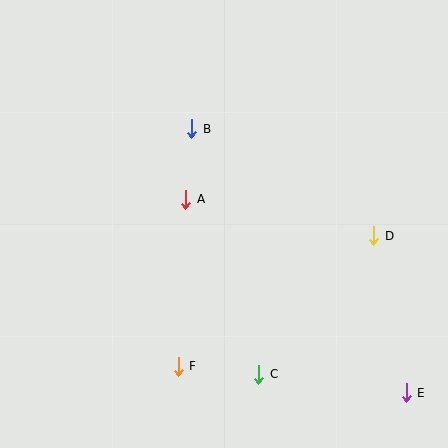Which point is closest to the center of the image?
Point A at (186, 199) is closest to the center.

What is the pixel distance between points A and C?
The distance between A and C is 190 pixels.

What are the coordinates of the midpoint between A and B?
The midpoint between A and B is at (189, 164).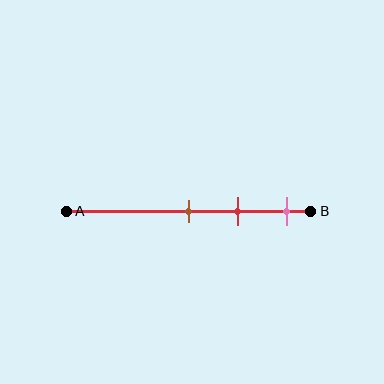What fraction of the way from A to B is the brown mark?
The brown mark is approximately 50% (0.5) of the way from A to B.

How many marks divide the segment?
There are 3 marks dividing the segment.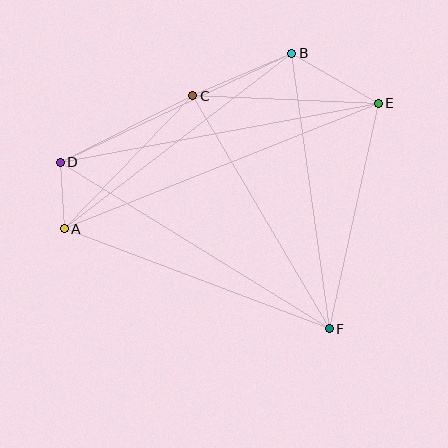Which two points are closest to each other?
Points A and D are closest to each other.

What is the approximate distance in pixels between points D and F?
The distance between D and F is approximately 316 pixels.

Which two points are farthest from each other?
Points A and E are farthest from each other.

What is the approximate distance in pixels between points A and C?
The distance between A and C is approximately 185 pixels.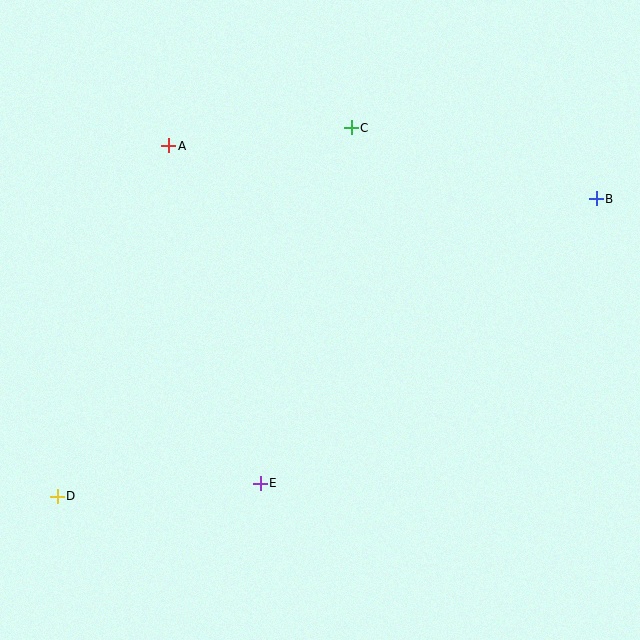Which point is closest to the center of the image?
Point E at (260, 483) is closest to the center.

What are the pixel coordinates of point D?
Point D is at (57, 496).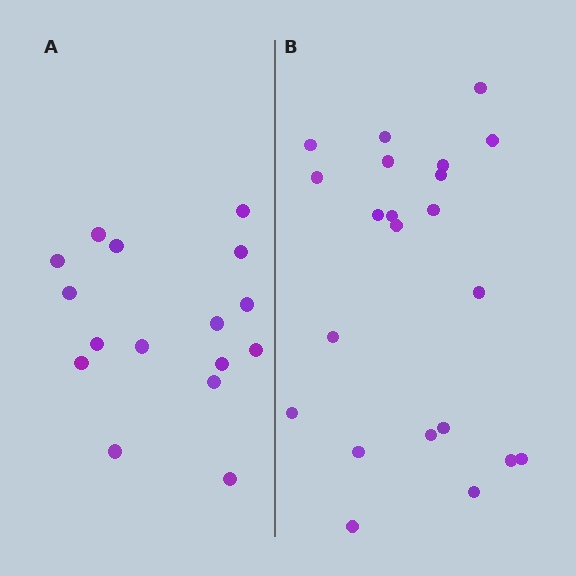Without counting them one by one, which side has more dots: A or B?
Region B (the right region) has more dots.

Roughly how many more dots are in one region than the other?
Region B has about 6 more dots than region A.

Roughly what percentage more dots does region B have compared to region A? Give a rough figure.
About 40% more.